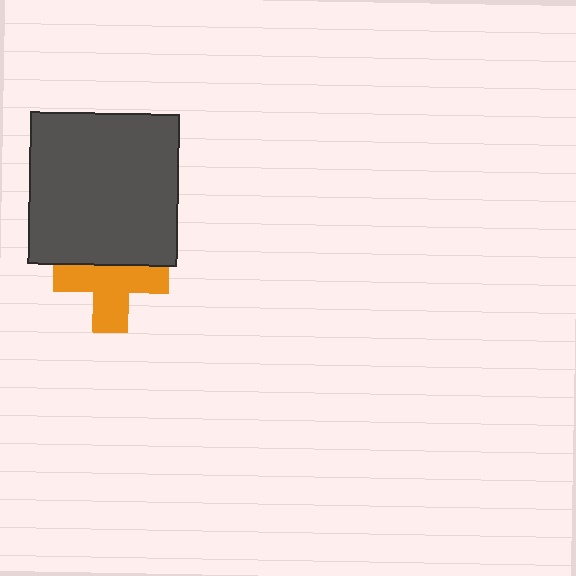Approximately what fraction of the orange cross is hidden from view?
Roughly 35% of the orange cross is hidden behind the dark gray rectangle.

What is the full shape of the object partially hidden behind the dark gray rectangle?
The partially hidden object is an orange cross.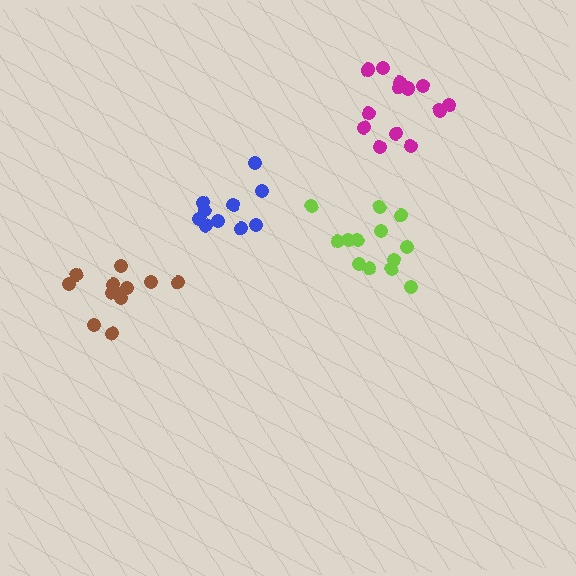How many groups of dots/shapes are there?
There are 4 groups.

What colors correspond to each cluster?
The clusters are colored: magenta, brown, blue, lime.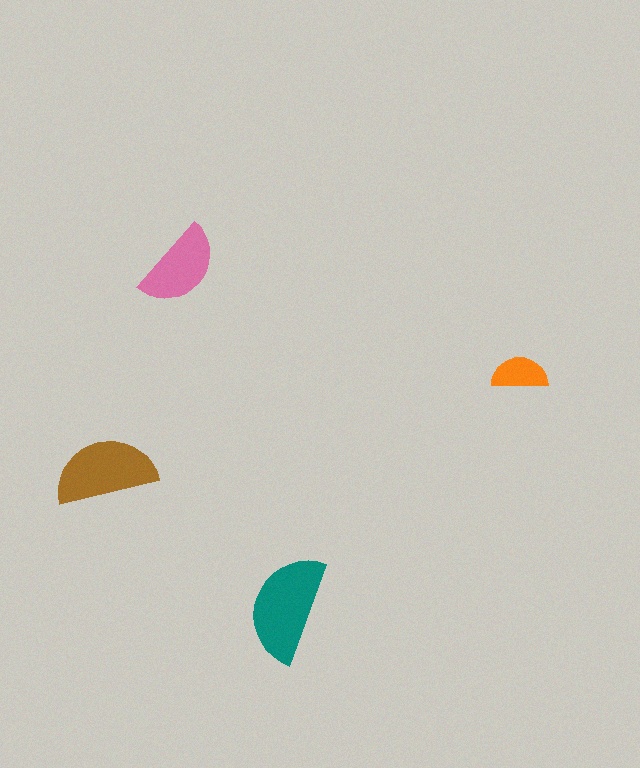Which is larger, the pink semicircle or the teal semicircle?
The teal one.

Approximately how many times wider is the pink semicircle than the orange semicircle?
About 1.5 times wider.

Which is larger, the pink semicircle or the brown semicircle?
The brown one.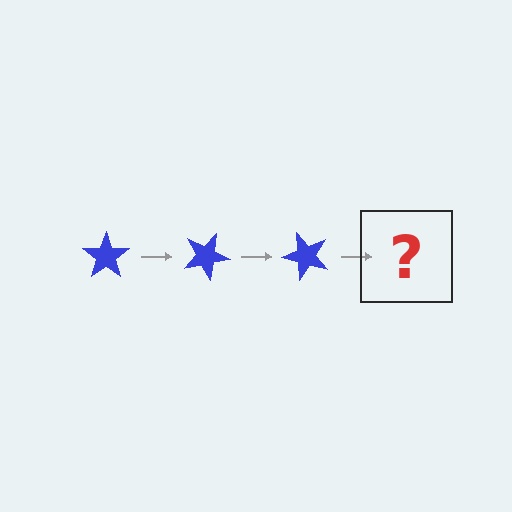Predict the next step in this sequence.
The next step is a blue star rotated 75 degrees.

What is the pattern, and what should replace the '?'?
The pattern is that the star rotates 25 degrees each step. The '?' should be a blue star rotated 75 degrees.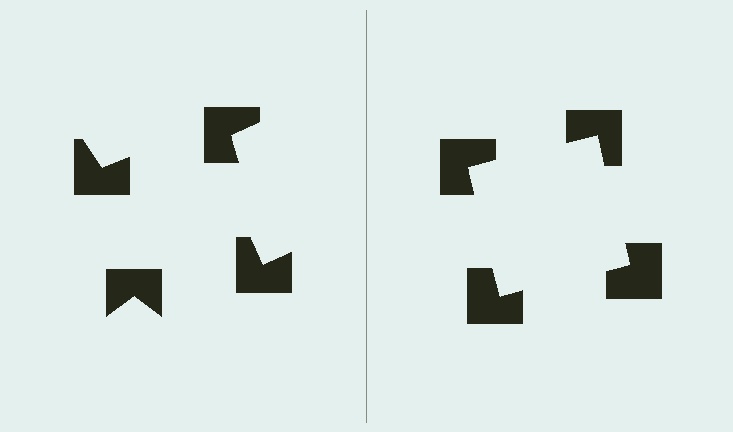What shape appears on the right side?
An illusory square.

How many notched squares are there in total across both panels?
8 — 4 on each side.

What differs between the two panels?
The notched squares are positioned identically on both sides; only the wedge orientations differ. On the right they align to a square; on the left they are misaligned.